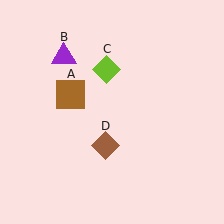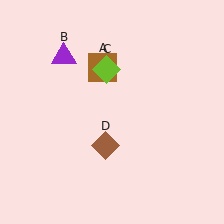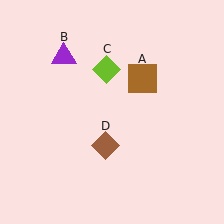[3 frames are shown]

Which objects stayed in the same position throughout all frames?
Purple triangle (object B) and lime diamond (object C) and brown diamond (object D) remained stationary.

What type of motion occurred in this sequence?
The brown square (object A) rotated clockwise around the center of the scene.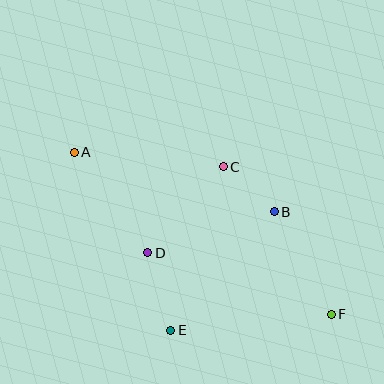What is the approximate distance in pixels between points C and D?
The distance between C and D is approximately 115 pixels.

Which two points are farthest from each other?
Points A and F are farthest from each other.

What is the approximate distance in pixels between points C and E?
The distance between C and E is approximately 172 pixels.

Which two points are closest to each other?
Points B and C are closest to each other.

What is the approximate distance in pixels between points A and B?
The distance between A and B is approximately 209 pixels.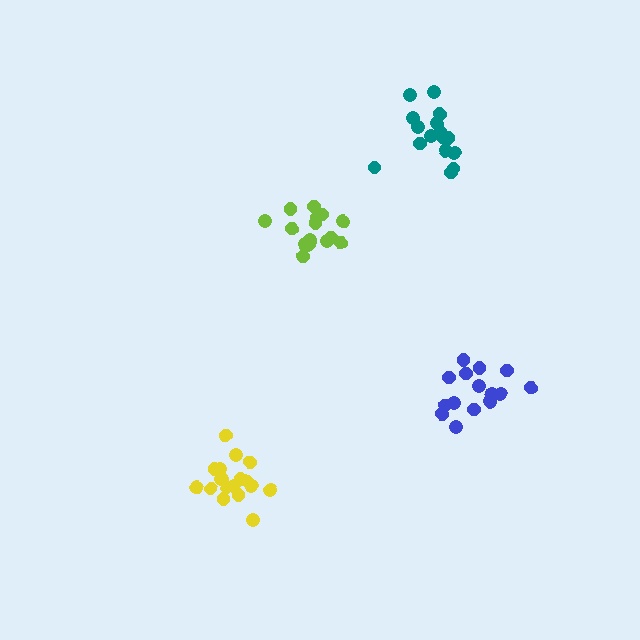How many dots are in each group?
Group 1: 18 dots, Group 2: 16 dots, Group 3: 15 dots, Group 4: 16 dots (65 total).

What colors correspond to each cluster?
The clusters are colored: yellow, lime, blue, teal.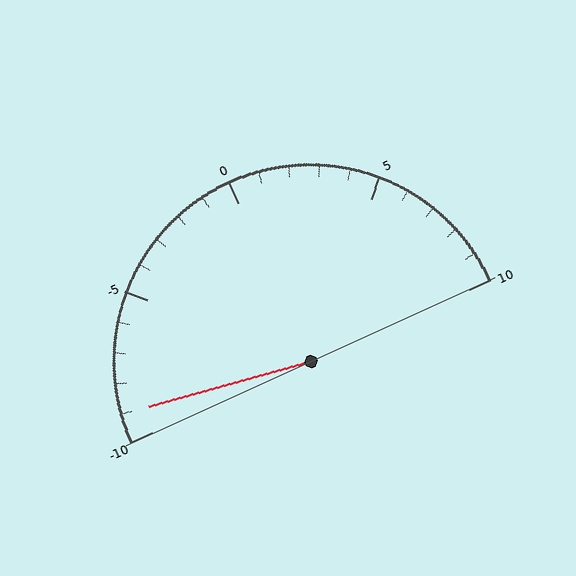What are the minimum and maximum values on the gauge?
The gauge ranges from -10 to 10.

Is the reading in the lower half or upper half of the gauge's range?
The reading is in the lower half of the range (-10 to 10).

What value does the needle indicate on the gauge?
The needle indicates approximately -9.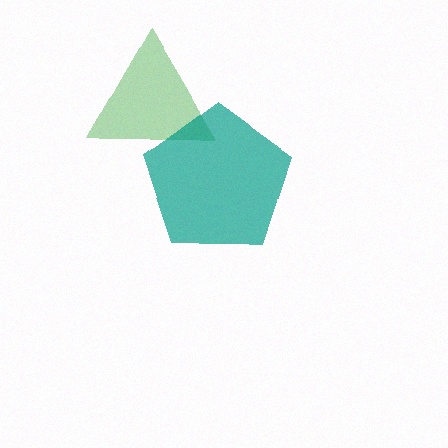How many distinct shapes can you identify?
There are 2 distinct shapes: a green triangle, a teal pentagon.